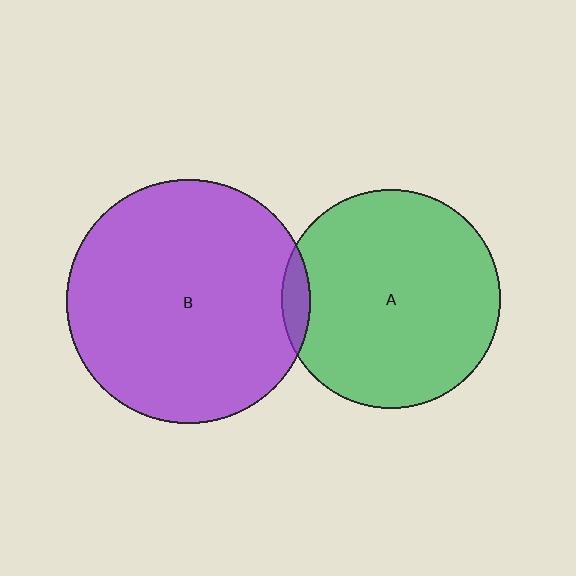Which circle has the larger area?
Circle B (purple).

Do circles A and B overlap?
Yes.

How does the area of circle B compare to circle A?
Approximately 1.2 times.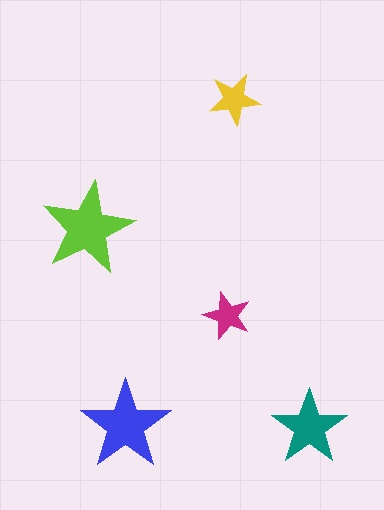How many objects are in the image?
There are 5 objects in the image.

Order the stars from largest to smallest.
the lime one, the blue one, the teal one, the yellow one, the magenta one.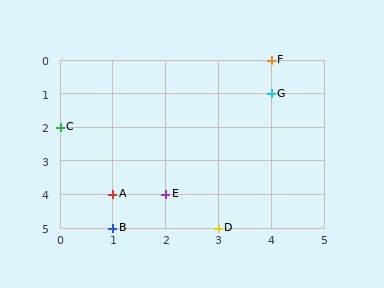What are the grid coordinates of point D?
Point D is at grid coordinates (3, 5).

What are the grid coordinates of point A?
Point A is at grid coordinates (1, 4).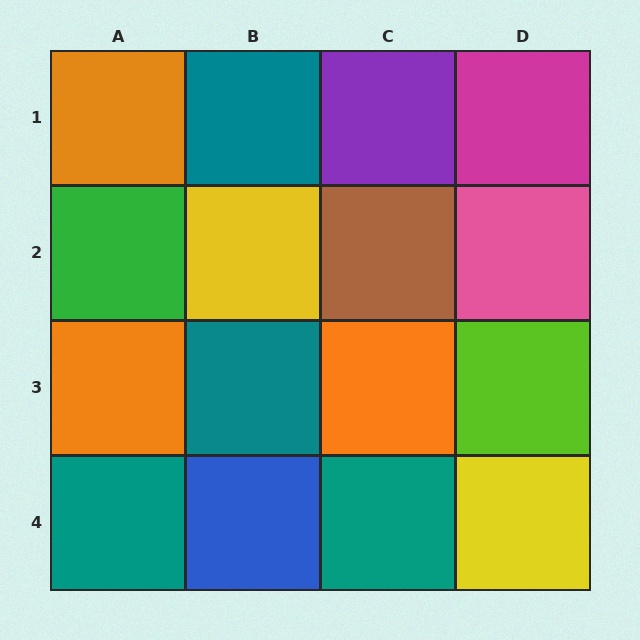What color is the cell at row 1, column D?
Magenta.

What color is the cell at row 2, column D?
Pink.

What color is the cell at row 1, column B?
Teal.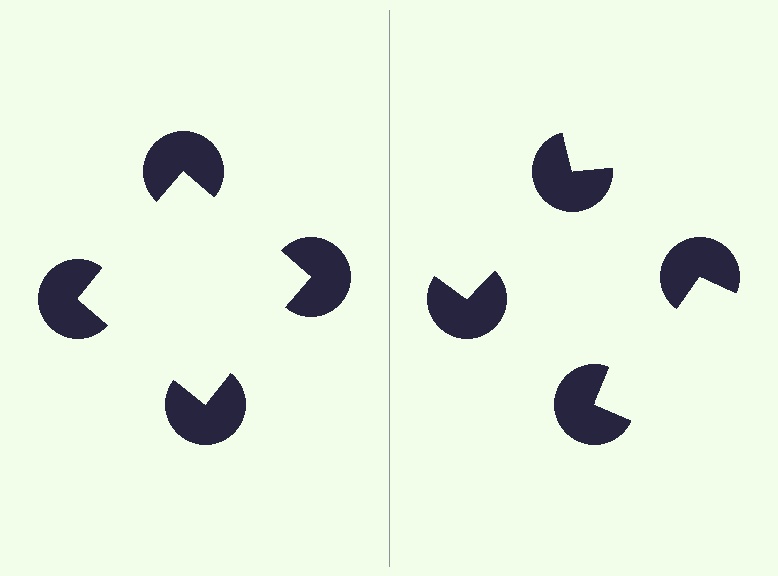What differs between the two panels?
The pac-man discs are positioned identically on both sides; only the wedge orientations differ. On the left they align to a square; on the right they are misaligned.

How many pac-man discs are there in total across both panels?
8 — 4 on each side.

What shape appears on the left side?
An illusory square.